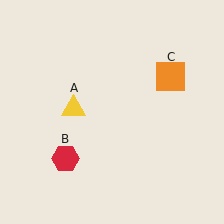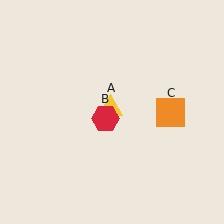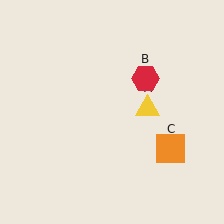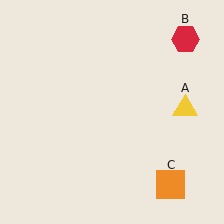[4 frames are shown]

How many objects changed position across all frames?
3 objects changed position: yellow triangle (object A), red hexagon (object B), orange square (object C).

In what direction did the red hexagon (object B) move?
The red hexagon (object B) moved up and to the right.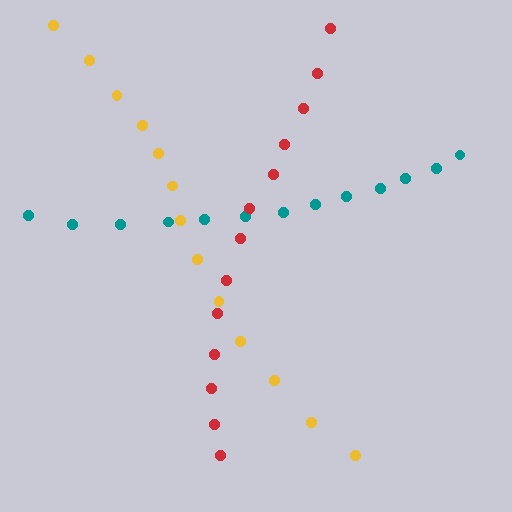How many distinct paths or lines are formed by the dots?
There are 3 distinct paths.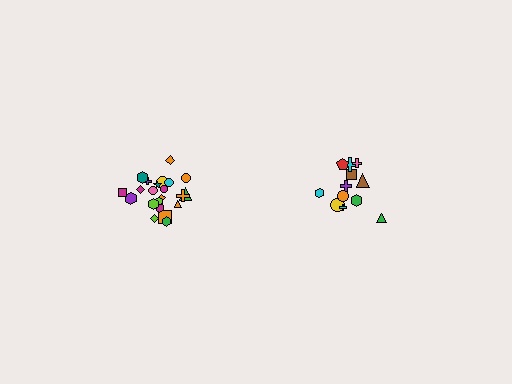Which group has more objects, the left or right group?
The left group.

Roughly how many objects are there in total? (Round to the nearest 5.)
Roughly 35 objects in total.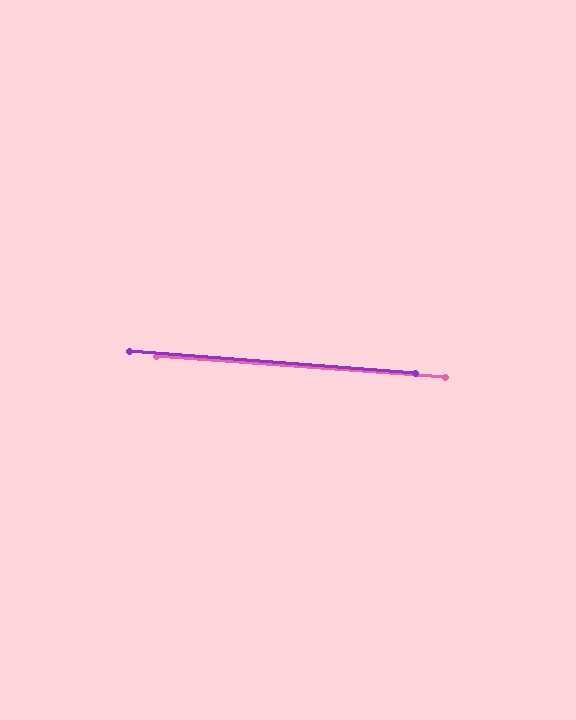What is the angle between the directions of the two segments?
Approximately 0 degrees.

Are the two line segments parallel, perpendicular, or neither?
Parallel — their directions differ by only 0.2°.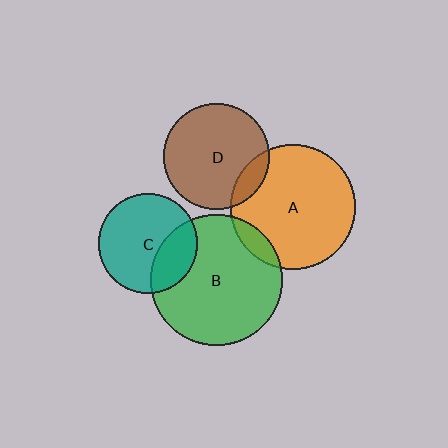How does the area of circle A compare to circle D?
Approximately 1.4 times.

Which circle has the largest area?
Circle B (green).